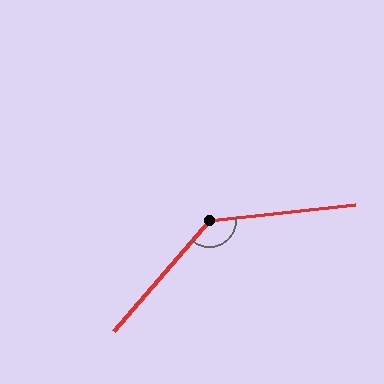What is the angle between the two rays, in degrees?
Approximately 137 degrees.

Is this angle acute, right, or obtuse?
It is obtuse.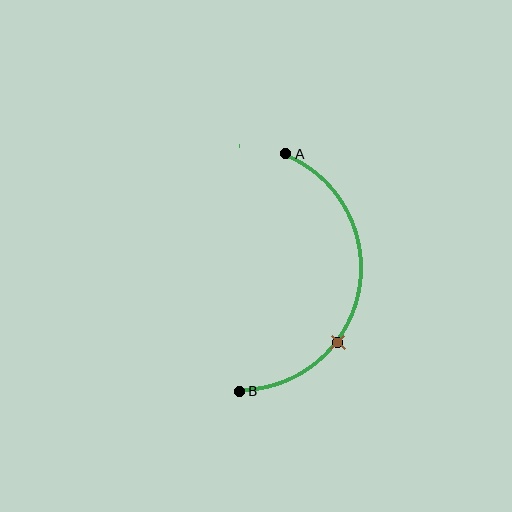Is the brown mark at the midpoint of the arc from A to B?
No. The brown mark lies on the arc but is closer to endpoint B. The arc midpoint would be at the point on the curve equidistant along the arc from both A and B.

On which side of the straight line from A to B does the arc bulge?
The arc bulges to the right of the straight line connecting A and B.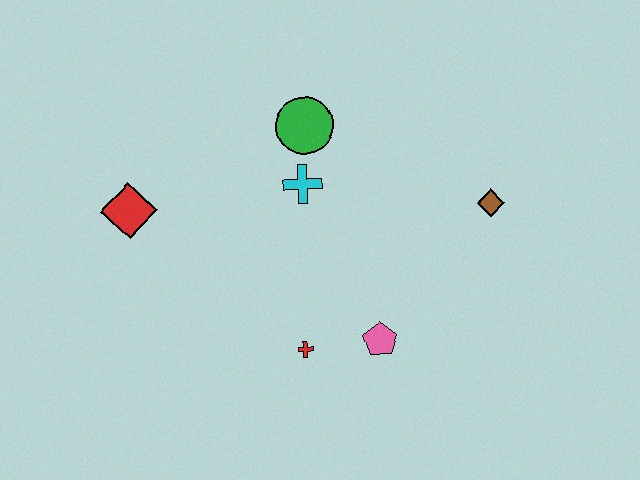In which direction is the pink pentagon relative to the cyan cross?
The pink pentagon is below the cyan cross.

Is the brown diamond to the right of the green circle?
Yes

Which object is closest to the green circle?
The cyan cross is closest to the green circle.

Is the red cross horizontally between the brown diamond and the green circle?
No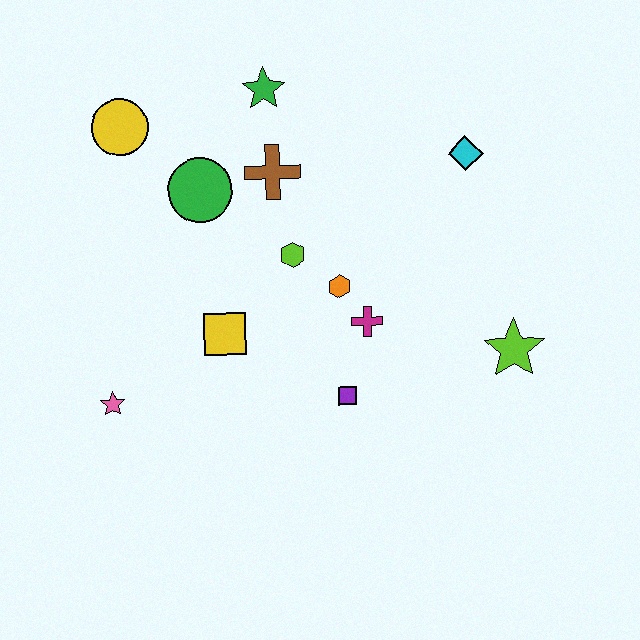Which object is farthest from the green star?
The lime star is farthest from the green star.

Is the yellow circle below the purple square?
No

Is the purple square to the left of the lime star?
Yes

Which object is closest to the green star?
The brown cross is closest to the green star.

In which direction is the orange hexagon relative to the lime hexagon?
The orange hexagon is to the right of the lime hexagon.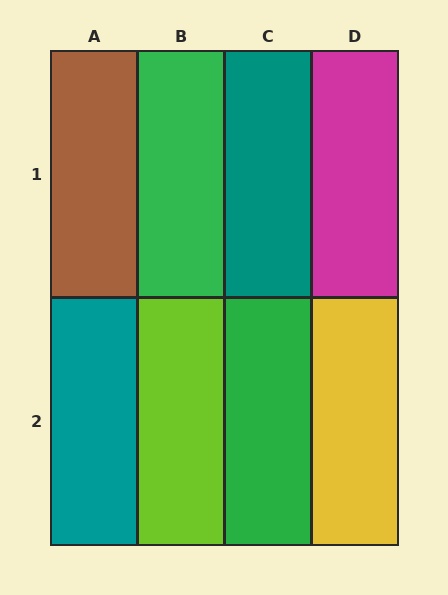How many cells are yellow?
1 cell is yellow.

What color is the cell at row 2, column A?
Teal.